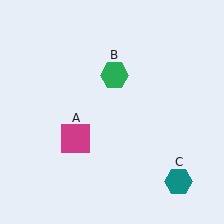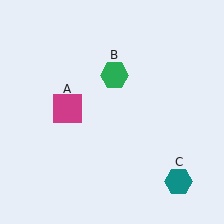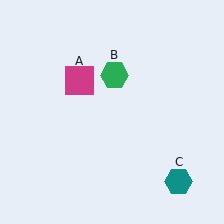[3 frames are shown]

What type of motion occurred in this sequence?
The magenta square (object A) rotated clockwise around the center of the scene.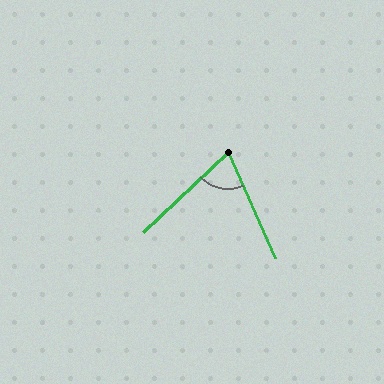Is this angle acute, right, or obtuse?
It is acute.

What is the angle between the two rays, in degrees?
Approximately 71 degrees.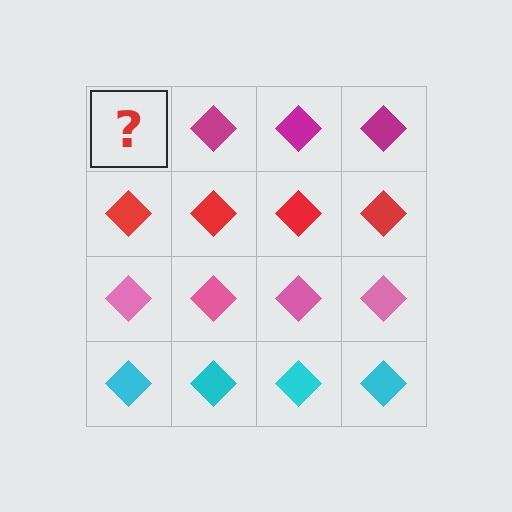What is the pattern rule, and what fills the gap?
The rule is that each row has a consistent color. The gap should be filled with a magenta diamond.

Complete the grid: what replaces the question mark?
The question mark should be replaced with a magenta diamond.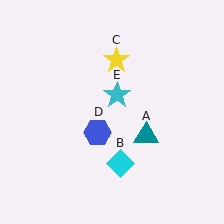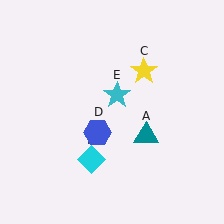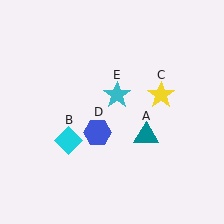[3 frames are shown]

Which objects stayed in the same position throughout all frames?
Teal triangle (object A) and blue hexagon (object D) and cyan star (object E) remained stationary.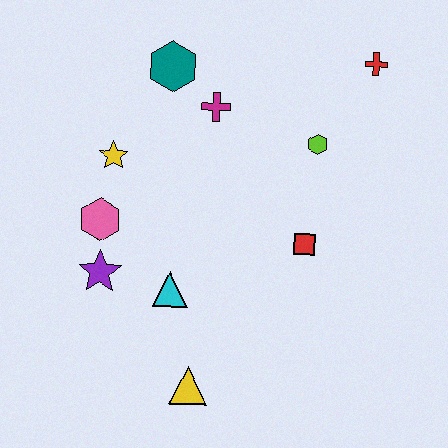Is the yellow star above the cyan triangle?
Yes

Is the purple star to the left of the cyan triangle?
Yes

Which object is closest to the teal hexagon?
The magenta cross is closest to the teal hexagon.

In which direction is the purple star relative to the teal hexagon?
The purple star is below the teal hexagon.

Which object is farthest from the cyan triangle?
The red cross is farthest from the cyan triangle.